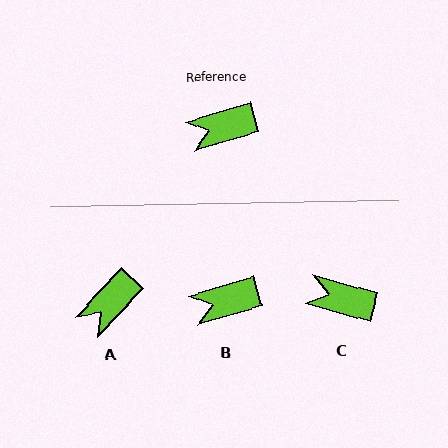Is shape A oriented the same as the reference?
No, it is off by about 31 degrees.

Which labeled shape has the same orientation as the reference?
B.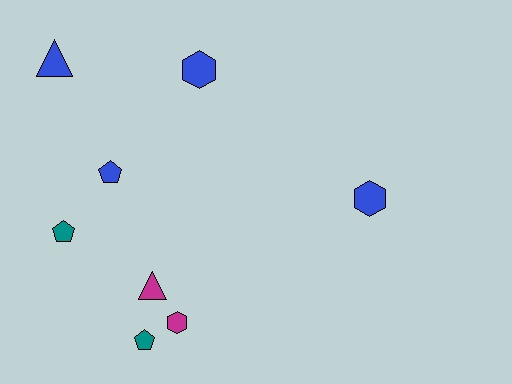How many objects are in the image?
There are 8 objects.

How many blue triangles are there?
There is 1 blue triangle.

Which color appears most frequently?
Blue, with 4 objects.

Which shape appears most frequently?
Hexagon, with 3 objects.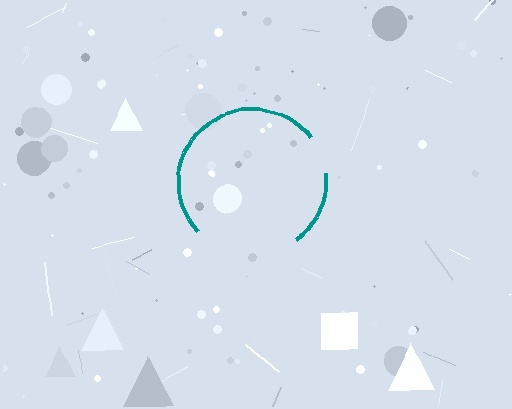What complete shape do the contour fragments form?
The contour fragments form a circle.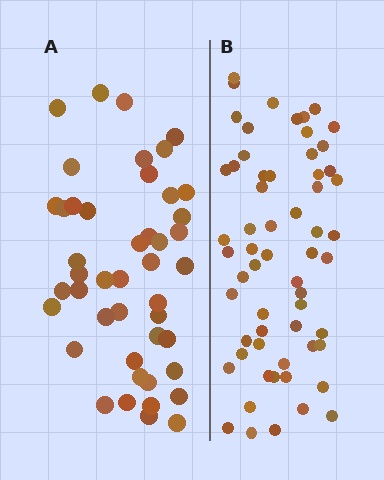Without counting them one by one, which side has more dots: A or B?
Region B (the right region) has more dots.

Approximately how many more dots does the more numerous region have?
Region B has approximately 15 more dots than region A.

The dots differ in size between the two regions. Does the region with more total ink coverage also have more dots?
No. Region A has more total ink coverage because its dots are larger, but region B actually contains more individual dots. Total area can be misleading — the number of items is what matters here.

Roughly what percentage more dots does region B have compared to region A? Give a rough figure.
About 35% more.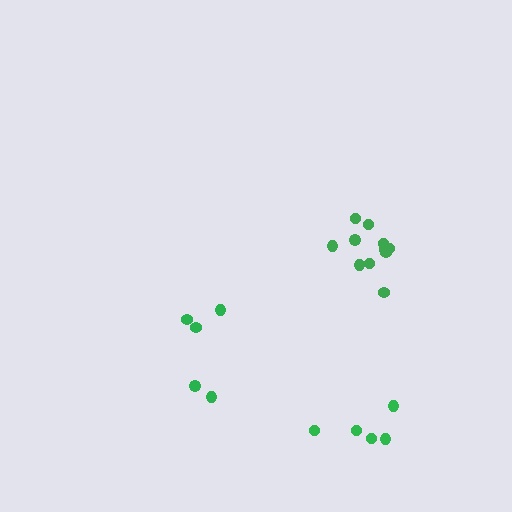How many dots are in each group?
Group 1: 5 dots, Group 2: 11 dots, Group 3: 5 dots (21 total).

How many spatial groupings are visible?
There are 3 spatial groupings.